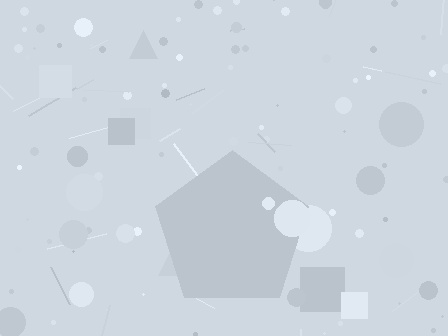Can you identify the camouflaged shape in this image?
The camouflaged shape is a pentagon.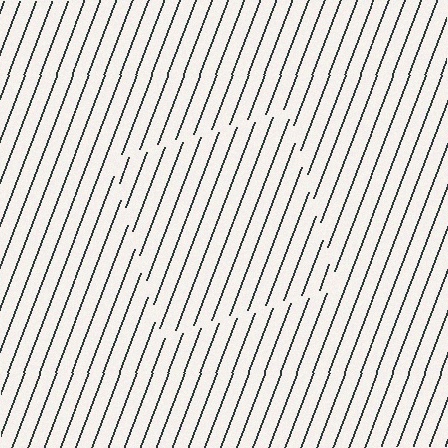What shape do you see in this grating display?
An illusory square. The interior of the shape contains the same grating, shifted by half a period — the contour is defined by the phase discontinuity where line-ends from the inner and outer gratings abut.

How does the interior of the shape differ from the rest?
The interior of the shape contains the same grating, shifted by half a period — the contour is defined by the phase discontinuity where line-ends from the inner and outer gratings abut.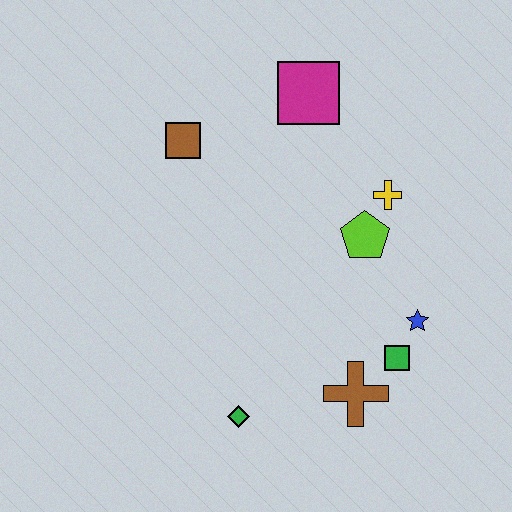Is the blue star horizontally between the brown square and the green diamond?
No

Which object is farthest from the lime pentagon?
The green diamond is farthest from the lime pentagon.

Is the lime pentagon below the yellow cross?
Yes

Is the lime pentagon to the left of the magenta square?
No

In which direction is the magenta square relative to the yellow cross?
The magenta square is above the yellow cross.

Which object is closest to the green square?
The blue star is closest to the green square.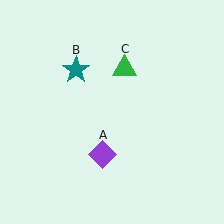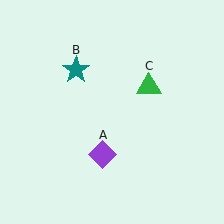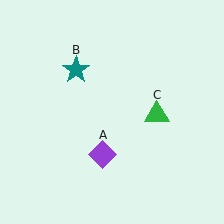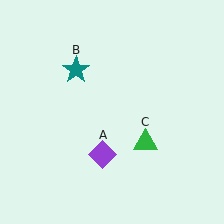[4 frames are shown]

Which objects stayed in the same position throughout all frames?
Purple diamond (object A) and teal star (object B) remained stationary.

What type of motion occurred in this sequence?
The green triangle (object C) rotated clockwise around the center of the scene.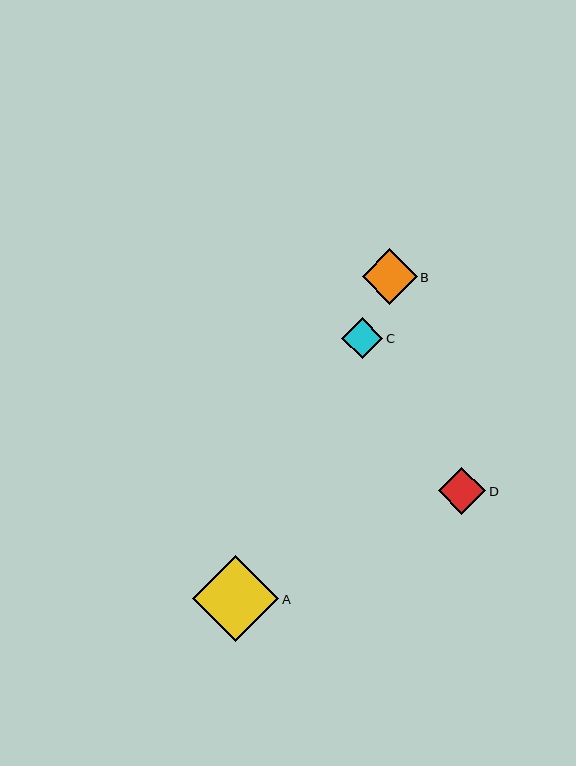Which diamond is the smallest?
Diamond C is the smallest with a size of approximately 41 pixels.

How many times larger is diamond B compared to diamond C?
Diamond B is approximately 1.3 times the size of diamond C.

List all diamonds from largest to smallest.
From largest to smallest: A, B, D, C.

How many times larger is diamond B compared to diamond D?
Diamond B is approximately 1.2 times the size of diamond D.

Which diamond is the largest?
Diamond A is the largest with a size of approximately 86 pixels.